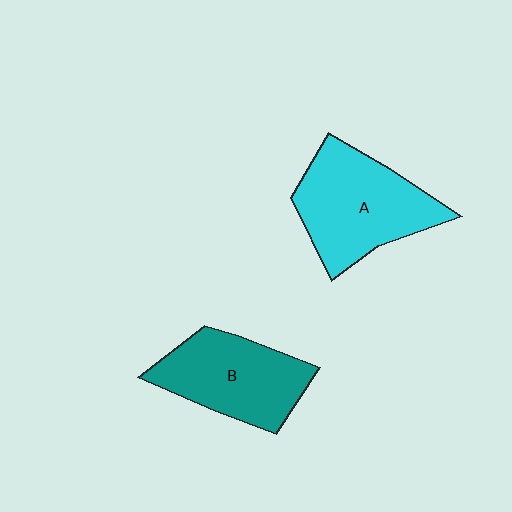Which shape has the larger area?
Shape A (cyan).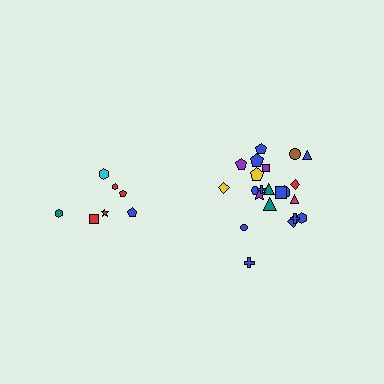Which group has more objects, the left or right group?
The right group.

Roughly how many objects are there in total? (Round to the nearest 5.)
Roughly 30 objects in total.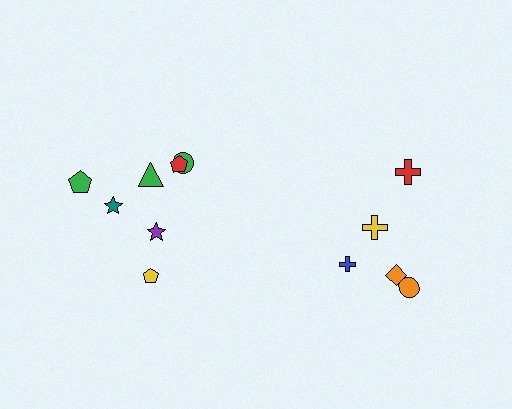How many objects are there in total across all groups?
There are 12 objects.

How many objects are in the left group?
There are 7 objects.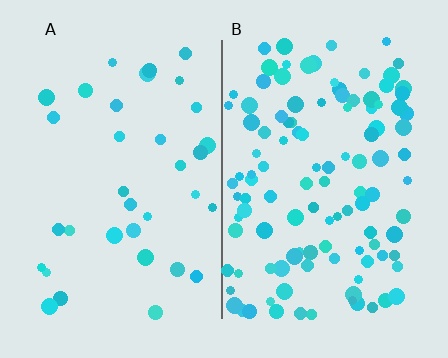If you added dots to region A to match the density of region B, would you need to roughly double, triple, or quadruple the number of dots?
Approximately triple.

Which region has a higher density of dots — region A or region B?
B (the right).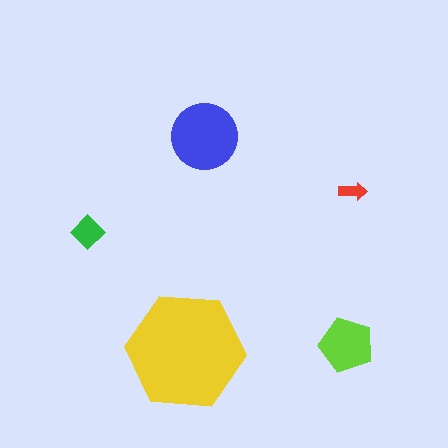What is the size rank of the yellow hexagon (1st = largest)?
1st.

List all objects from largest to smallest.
The yellow hexagon, the blue circle, the lime pentagon, the green diamond, the red arrow.